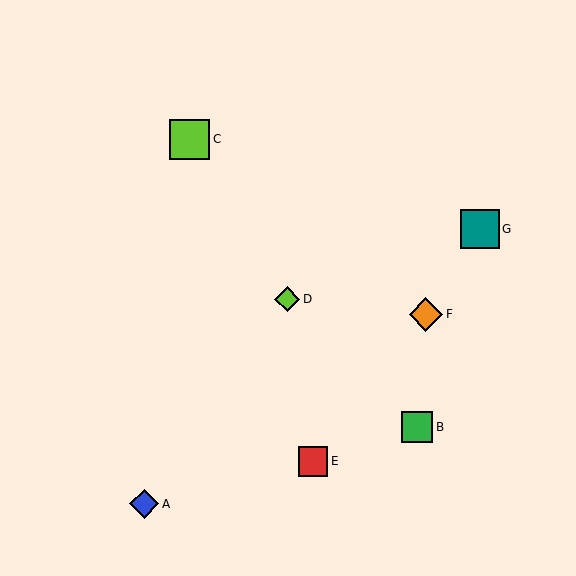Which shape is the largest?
The lime square (labeled C) is the largest.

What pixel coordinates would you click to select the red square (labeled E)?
Click at (313, 461) to select the red square E.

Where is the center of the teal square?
The center of the teal square is at (480, 229).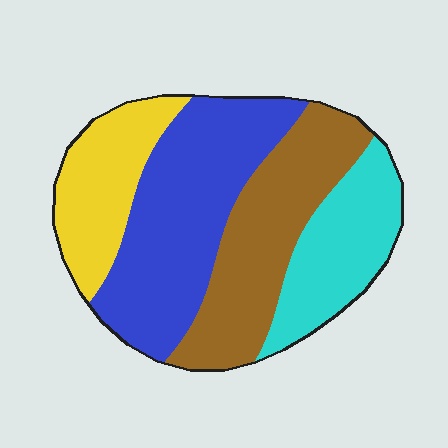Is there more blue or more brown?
Blue.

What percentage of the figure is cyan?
Cyan takes up between a sixth and a third of the figure.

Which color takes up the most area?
Blue, at roughly 35%.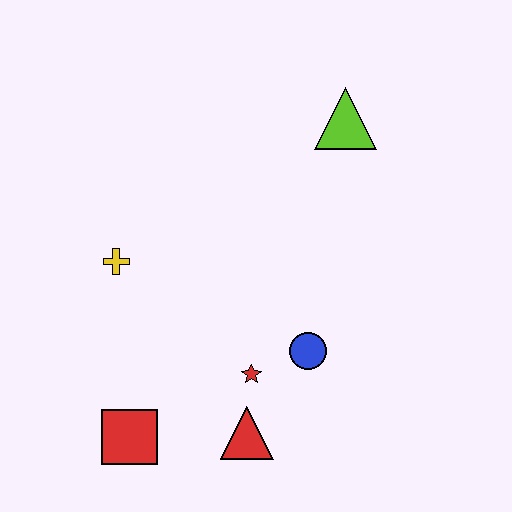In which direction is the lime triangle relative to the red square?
The lime triangle is above the red square.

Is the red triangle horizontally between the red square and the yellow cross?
No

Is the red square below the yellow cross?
Yes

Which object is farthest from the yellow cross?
The lime triangle is farthest from the yellow cross.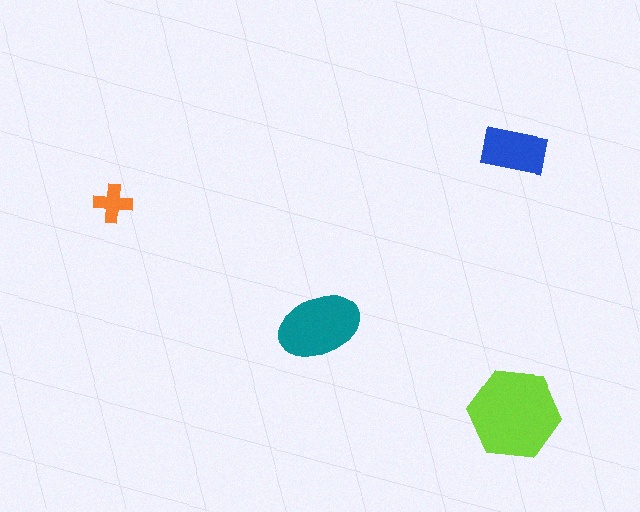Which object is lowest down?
The lime hexagon is bottommost.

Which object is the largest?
The lime hexagon.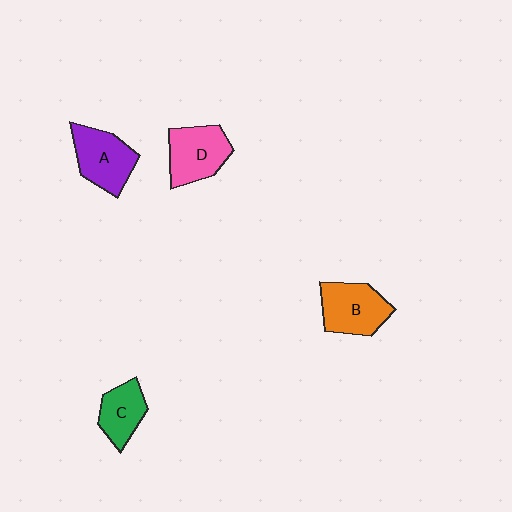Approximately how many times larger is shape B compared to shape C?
Approximately 1.4 times.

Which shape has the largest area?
Shape B (orange).